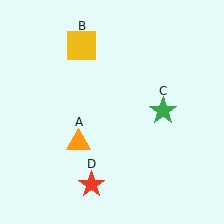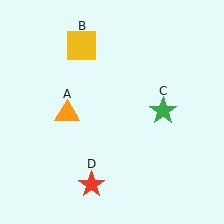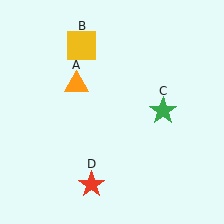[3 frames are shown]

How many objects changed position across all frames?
1 object changed position: orange triangle (object A).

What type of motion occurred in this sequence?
The orange triangle (object A) rotated clockwise around the center of the scene.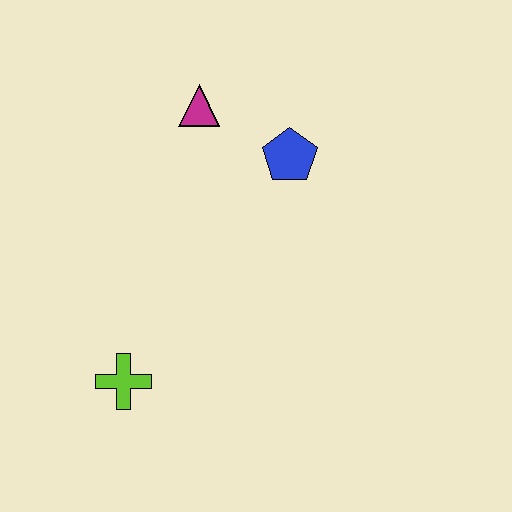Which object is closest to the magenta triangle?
The blue pentagon is closest to the magenta triangle.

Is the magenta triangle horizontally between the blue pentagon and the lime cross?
Yes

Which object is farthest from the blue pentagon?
The lime cross is farthest from the blue pentagon.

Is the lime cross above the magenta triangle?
No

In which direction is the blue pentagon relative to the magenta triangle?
The blue pentagon is to the right of the magenta triangle.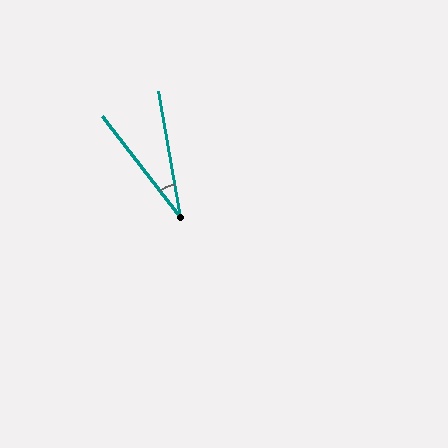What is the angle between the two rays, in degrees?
Approximately 28 degrees.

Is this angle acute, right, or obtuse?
It is acute.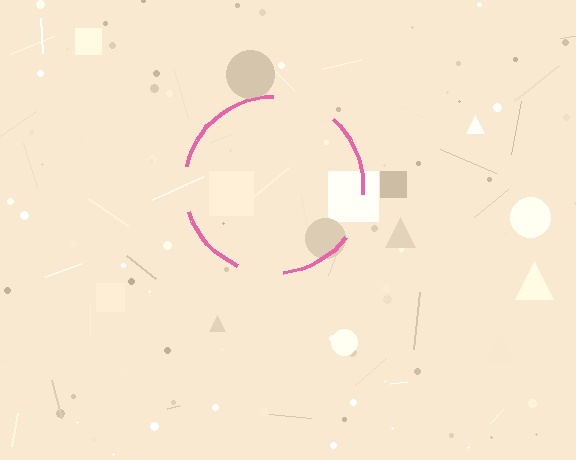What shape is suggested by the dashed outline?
The dashed outline suggests a circle.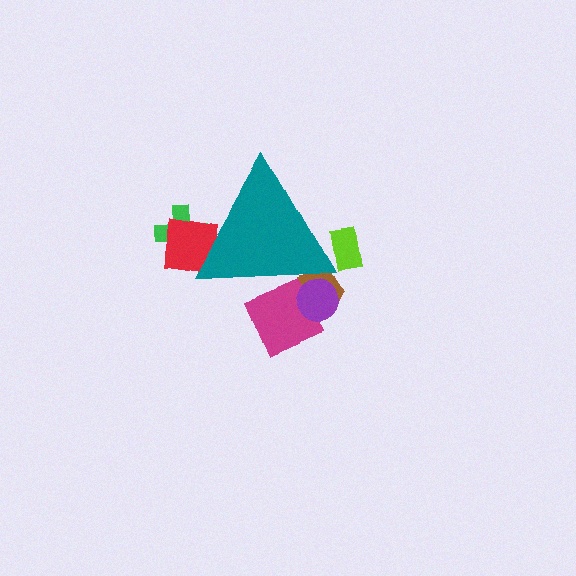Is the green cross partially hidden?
Yes, the green cross is partially hidden behind the teal triangle.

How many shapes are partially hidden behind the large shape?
6 shapes are partially hidden.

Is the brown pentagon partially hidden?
Yes, the brown pentagon is partially hidden behind the teal triangle.